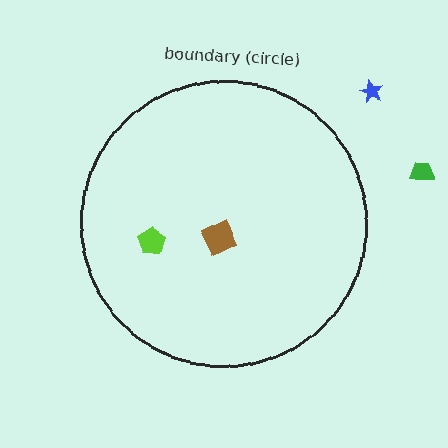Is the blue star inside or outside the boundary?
Outside.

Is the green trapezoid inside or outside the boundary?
Outside.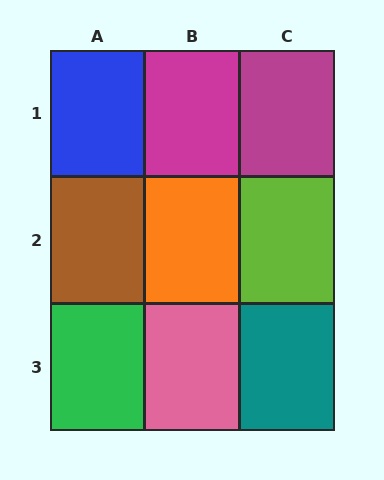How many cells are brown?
1 cell is brown.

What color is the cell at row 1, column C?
Magenta.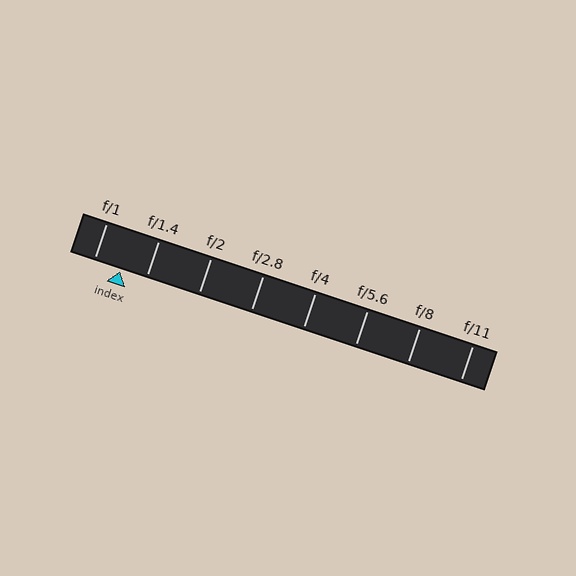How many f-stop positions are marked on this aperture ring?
There are 8 f-stop positions marked.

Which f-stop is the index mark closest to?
The index mark is closest to f/1.4.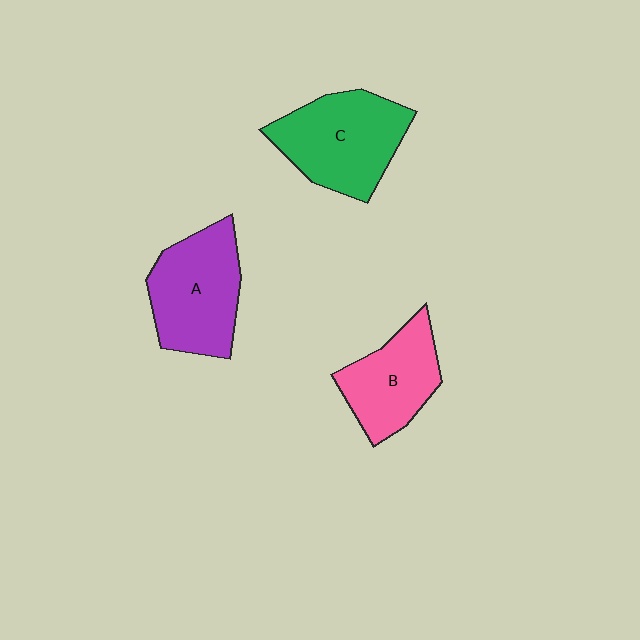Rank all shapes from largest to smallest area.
From largest to smallest: C (green), A (purple), B (pink).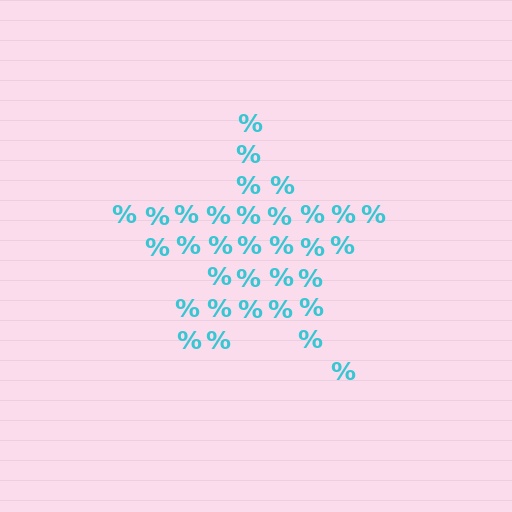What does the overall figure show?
The overall figure shows a star.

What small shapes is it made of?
It is made of small percent signs.